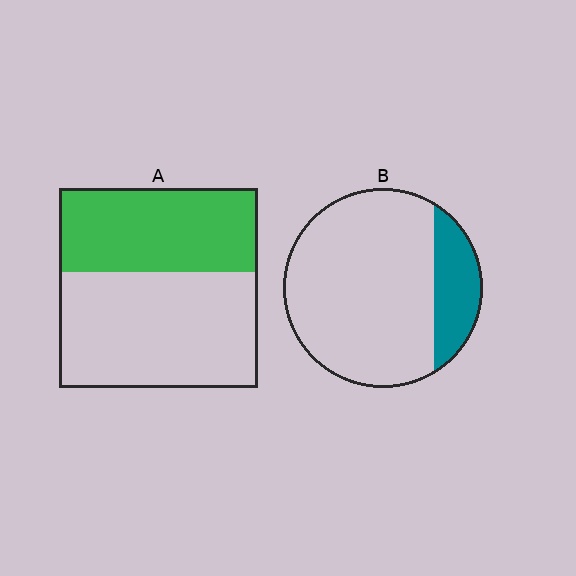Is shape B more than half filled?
No.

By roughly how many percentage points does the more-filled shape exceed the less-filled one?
By roughly 25 percentage points (A over B).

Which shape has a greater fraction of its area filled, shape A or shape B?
Shape A.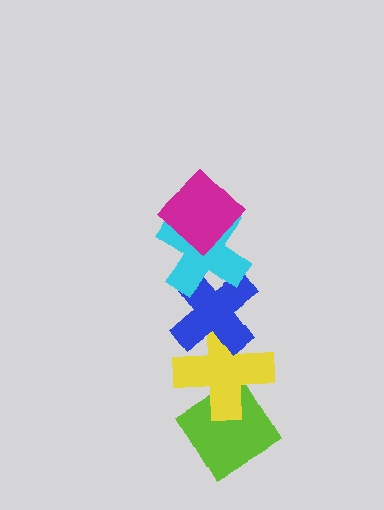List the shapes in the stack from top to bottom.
From top to bottom: the magenta diamond, the cyan cross, the blue cross, the yellow cross, the lime diamond.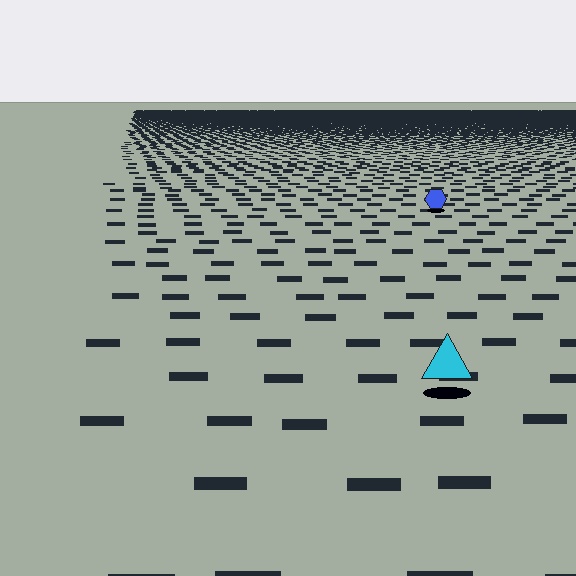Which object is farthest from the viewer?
The blue hexagon is farthest from the viewer. It appears smaller and the ground texture around it is denser.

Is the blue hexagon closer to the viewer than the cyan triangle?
No. The cyan triangle is closer — you can tell from the texture gradient: the ground texture is coarser near it.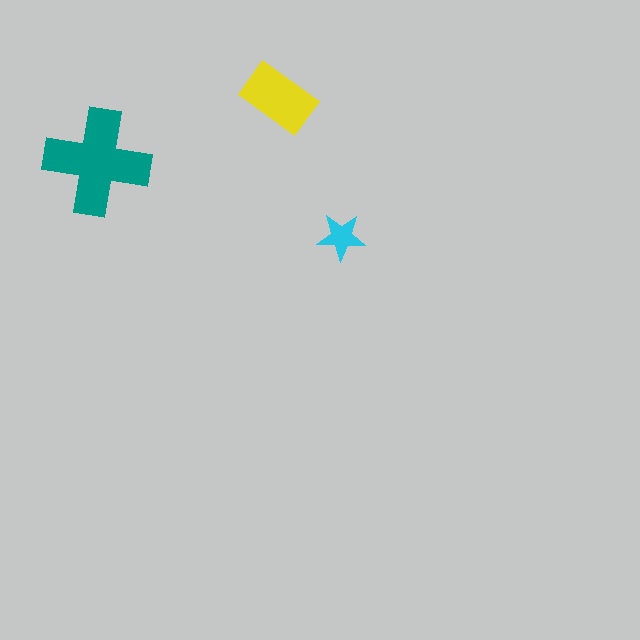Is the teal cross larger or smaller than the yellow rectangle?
Larger.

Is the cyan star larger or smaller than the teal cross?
Smaller.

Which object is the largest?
The teal cross.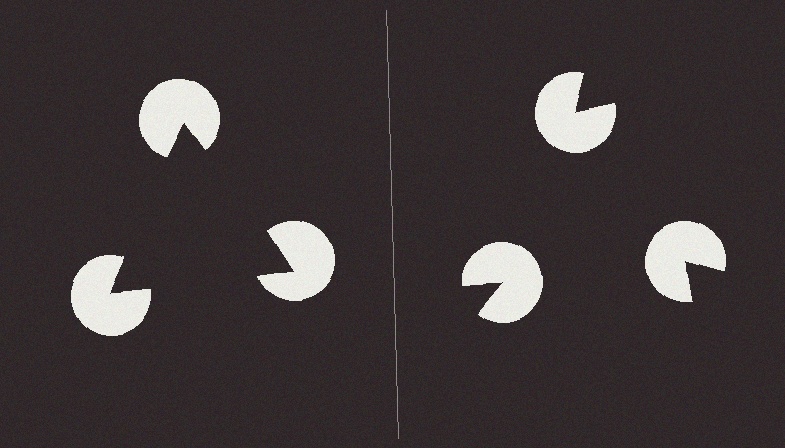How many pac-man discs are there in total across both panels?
6 — 3 on each side.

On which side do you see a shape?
An illusory triangle appears on the left side. On the right side the wedge cuts are rotated, so no coherent shape forms.